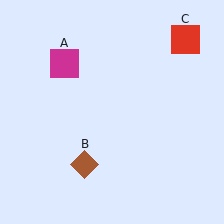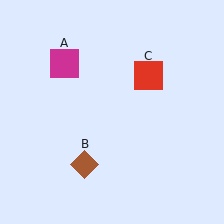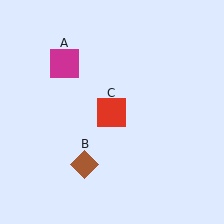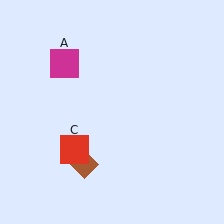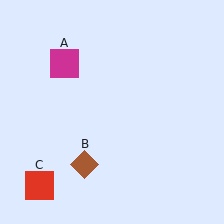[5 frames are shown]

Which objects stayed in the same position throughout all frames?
Magenta square (object A) and brown diamond (object B) remained stationary.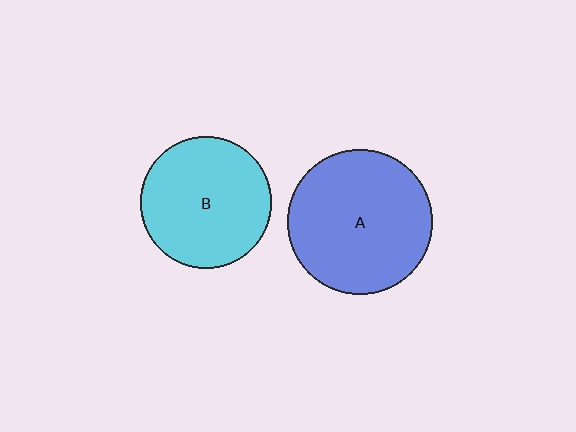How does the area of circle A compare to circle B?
Approximately 1.2 times.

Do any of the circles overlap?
No, none of the circles overlap.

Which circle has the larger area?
Circle A (blue).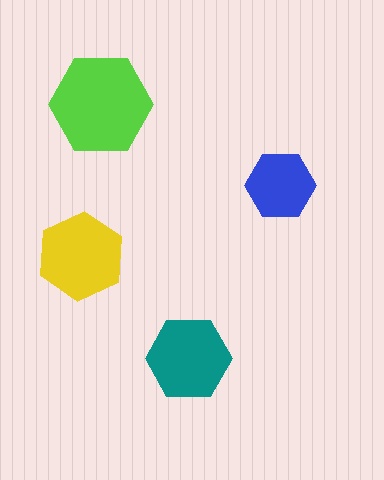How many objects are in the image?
There are 4 objects in the image.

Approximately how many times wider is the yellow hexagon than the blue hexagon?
About 1.5 times wider.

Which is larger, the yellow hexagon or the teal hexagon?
The yellow one.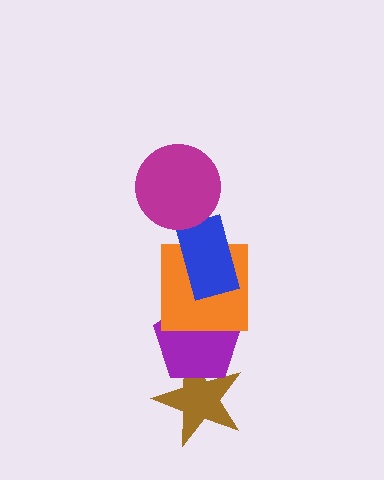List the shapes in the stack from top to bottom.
From top to bottom: the magenta circle, the blue rectangle, the orange square, the purple pentagon, the brown star.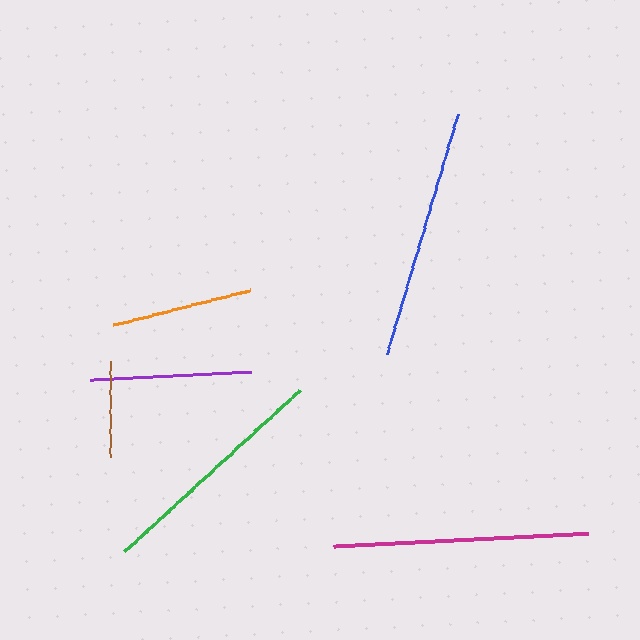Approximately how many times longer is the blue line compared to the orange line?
The blue line is approximately 1.8 times the length of the orange line.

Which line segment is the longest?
The magenta line is the longest at approximately 256 pixels.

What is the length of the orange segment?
The orange segment is approximately 142 pixels long.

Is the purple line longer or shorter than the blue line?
The blue line is longer than the purple line.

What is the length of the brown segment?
The brown segment is approximately 97 pixels long.